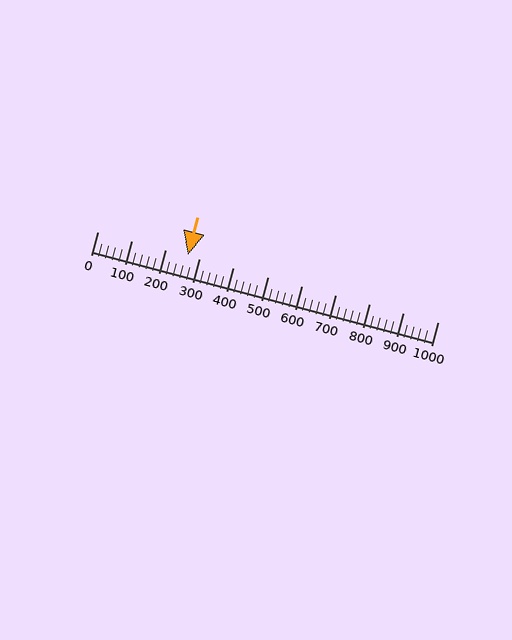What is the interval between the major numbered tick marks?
The major tick marks are spaced 100 units apart.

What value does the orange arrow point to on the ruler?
The orange arrow points to approximately 266.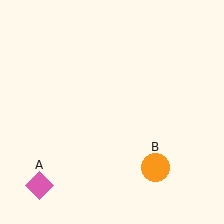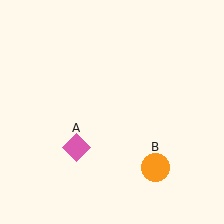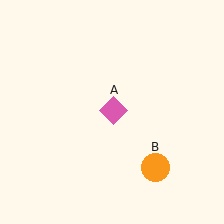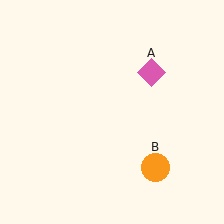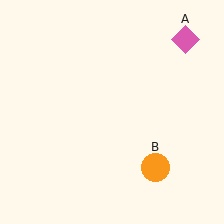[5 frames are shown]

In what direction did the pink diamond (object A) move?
The pink diamond (object A) moved up and to the right.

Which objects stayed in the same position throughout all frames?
Orange circle (object B) remained stationary.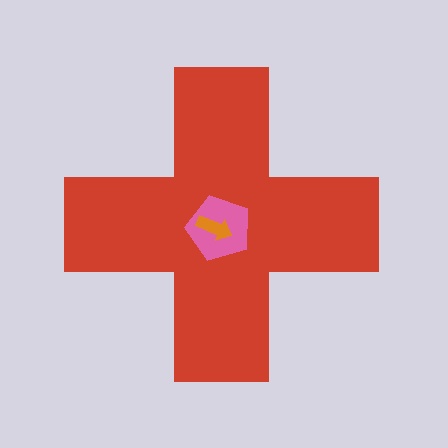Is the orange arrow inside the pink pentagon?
Yes.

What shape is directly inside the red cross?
The pink pentagon.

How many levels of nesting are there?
3.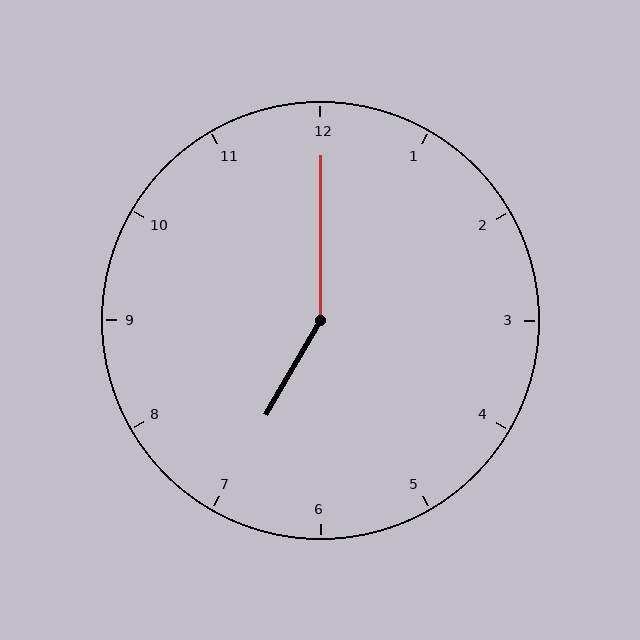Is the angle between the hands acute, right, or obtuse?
It is obtuse.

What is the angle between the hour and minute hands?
Approximately 150 degrees.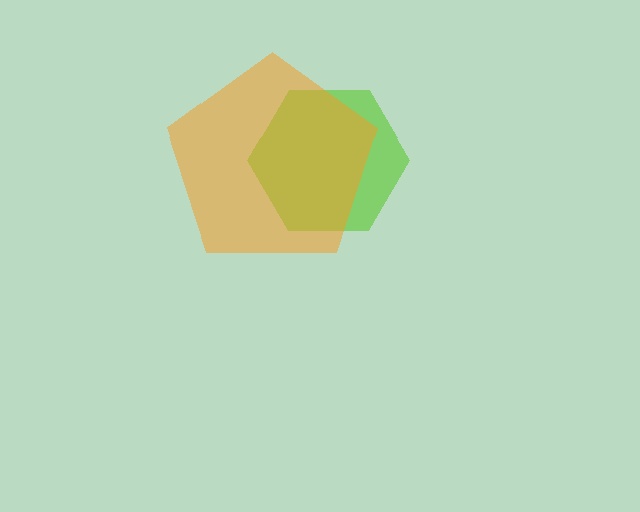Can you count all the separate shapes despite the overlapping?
Yes, there are 2 separate shapes.